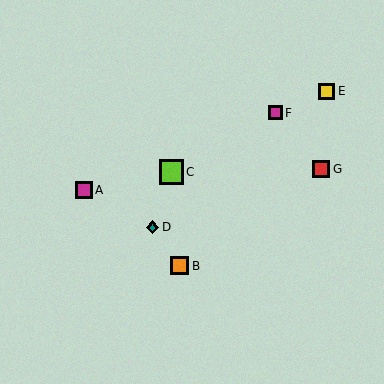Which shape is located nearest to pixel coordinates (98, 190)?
The magenta square (labeled A) at (84, 190) is nearest to that location.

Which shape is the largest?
The lime square (labeled C) is the largest.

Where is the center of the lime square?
The center of the lime square is at (171, 172).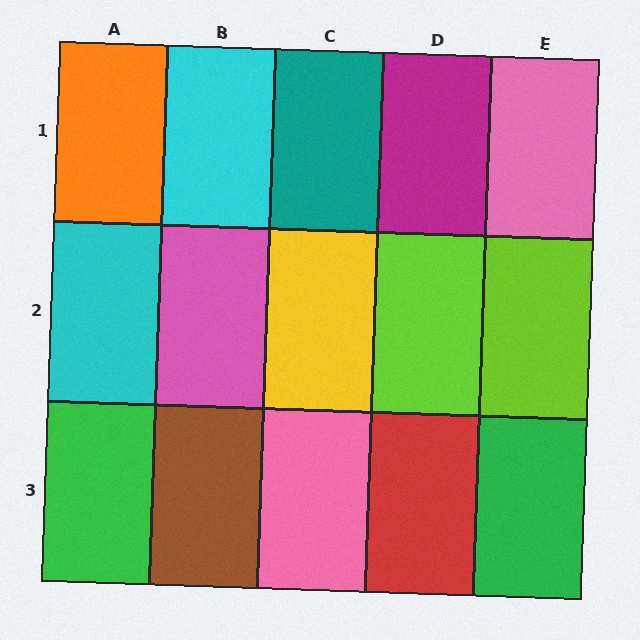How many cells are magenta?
1 cell is magenta.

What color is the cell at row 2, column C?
Yellow.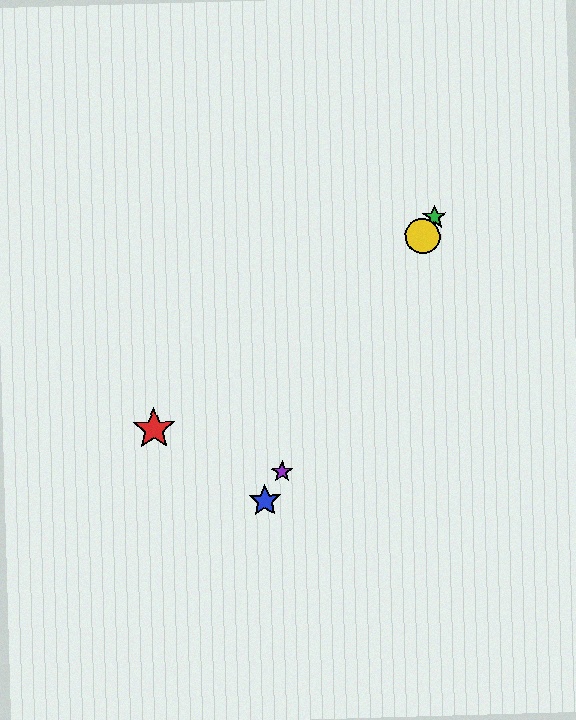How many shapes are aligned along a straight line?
4 shapes (the blue star, the green star, the yellow circle, the purple star) are aligned along a straight line.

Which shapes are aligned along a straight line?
The blue star, the green star, the yellow circle, the purple star are aligned along a straight line.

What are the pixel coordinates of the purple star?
The purple star is at (282, 472).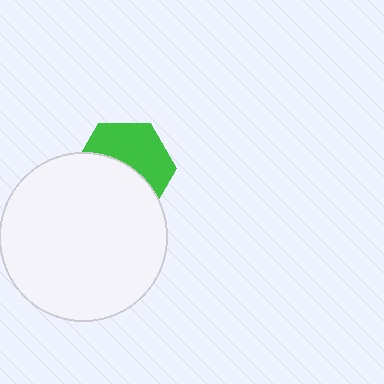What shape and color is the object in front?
The object in front is a white circle.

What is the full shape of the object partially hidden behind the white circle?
The partially hidden object is a green hexagon.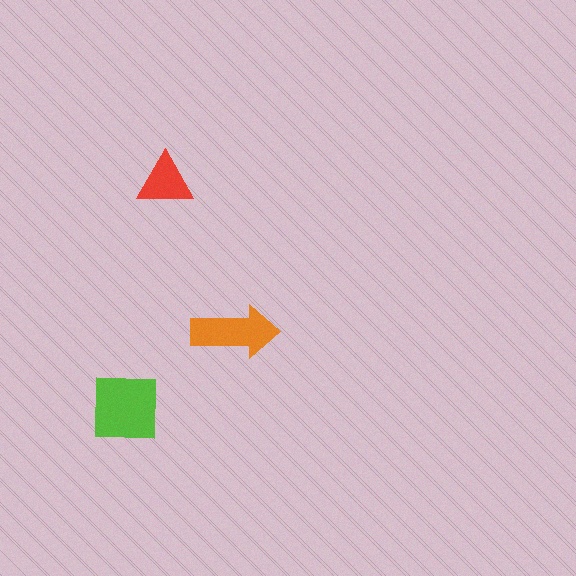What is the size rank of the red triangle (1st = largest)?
3rd.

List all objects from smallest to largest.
The red triangle, the orange arrow, the lime square.